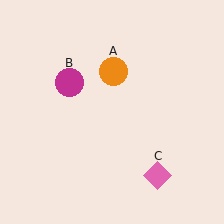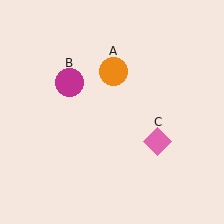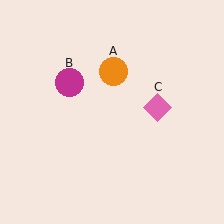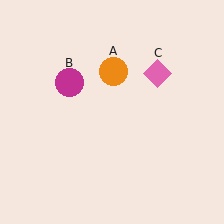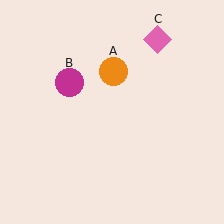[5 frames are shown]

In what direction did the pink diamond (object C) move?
The pink diamond (object C) moved up.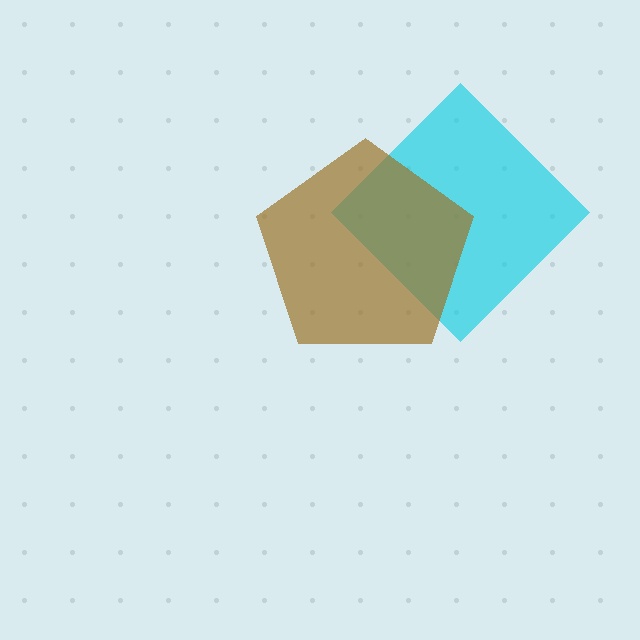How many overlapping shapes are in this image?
There are 2 overlapping shapes in the image.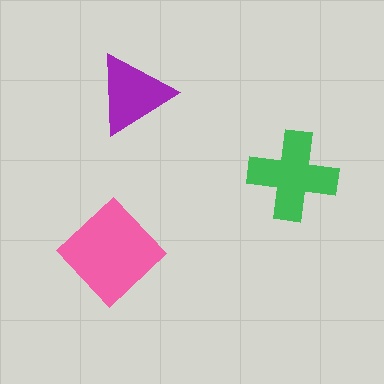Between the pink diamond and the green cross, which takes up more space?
The pink diamond.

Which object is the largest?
The pink diamond.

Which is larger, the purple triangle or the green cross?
The green cross.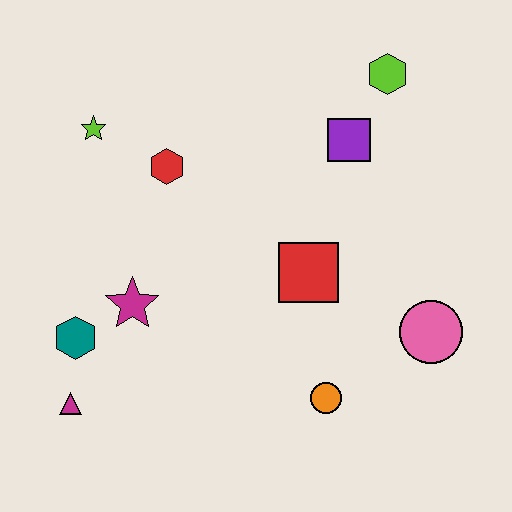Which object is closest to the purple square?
The lime hexagon is closest to the purple square.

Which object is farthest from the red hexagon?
The pink circle is farthest from the red hexagon.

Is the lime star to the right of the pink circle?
No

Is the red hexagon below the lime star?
Yes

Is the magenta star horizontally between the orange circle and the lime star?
Yes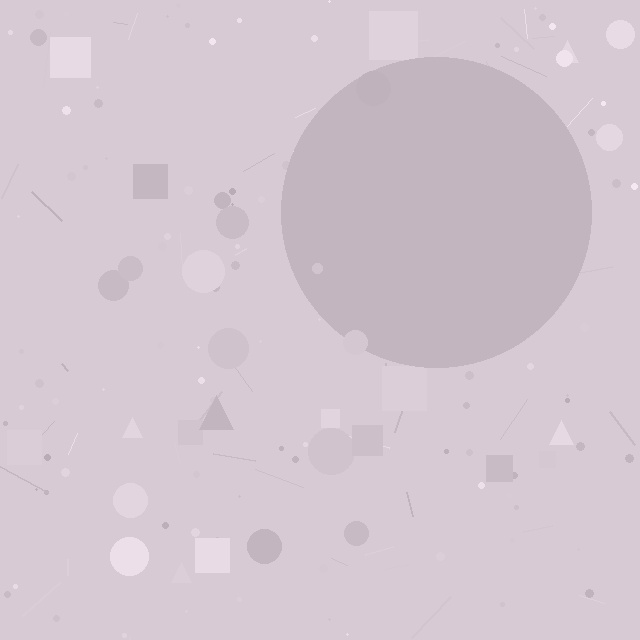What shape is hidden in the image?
A circle is hidden in the image.